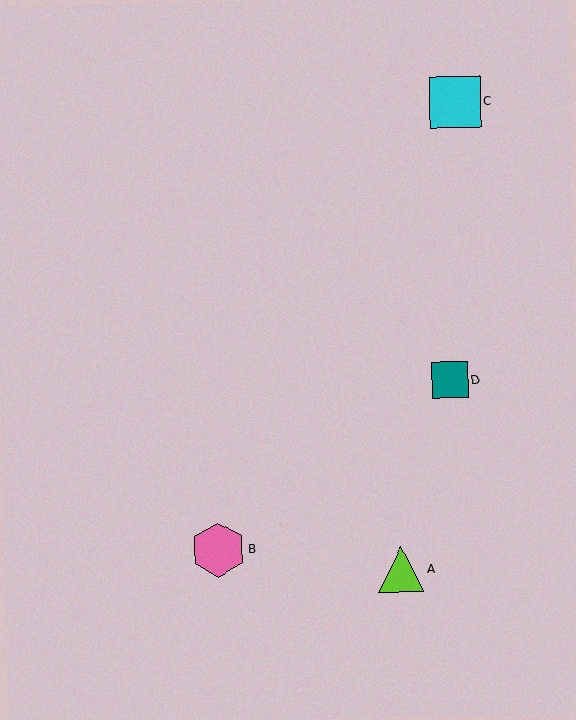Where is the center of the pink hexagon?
The center of the pink hexagon is at (218, 550).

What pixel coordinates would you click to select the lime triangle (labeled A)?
Click at (401, 570) to select the lime triangle A.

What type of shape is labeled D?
Shape D is a teal square.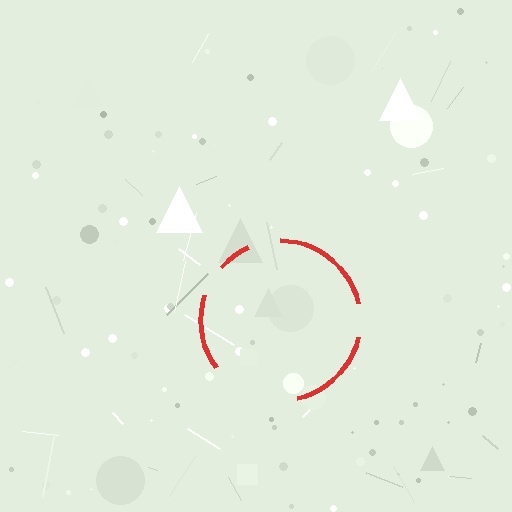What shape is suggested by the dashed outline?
The dashed outline suggests a circle.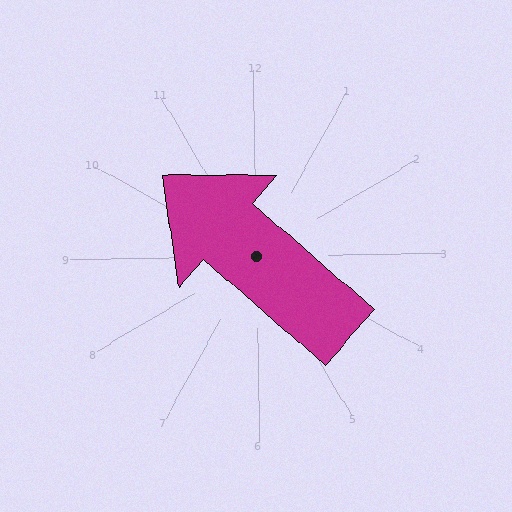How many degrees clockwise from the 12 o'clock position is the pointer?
Approximately 312 degrees.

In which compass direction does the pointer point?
Northwest.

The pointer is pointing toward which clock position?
Roughly 10 o'clock.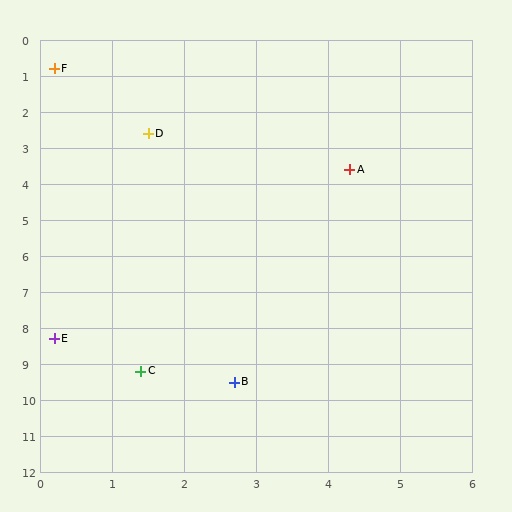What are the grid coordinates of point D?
Point D is at approximately (1.5, 2.6).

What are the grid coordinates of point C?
Point C is at approximately (1.4, 9.2).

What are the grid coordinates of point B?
Point B is at approximately (2.7, 9.5).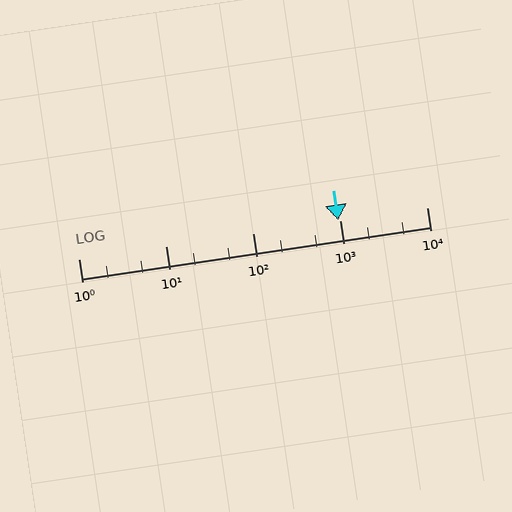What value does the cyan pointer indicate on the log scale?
The pointer indicates approximately 960.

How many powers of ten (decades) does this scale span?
The scale spans 4 decades, from 1 to 10000.